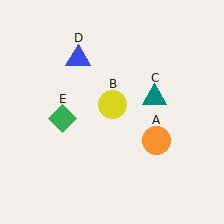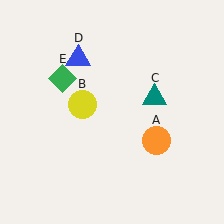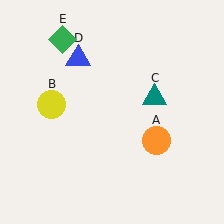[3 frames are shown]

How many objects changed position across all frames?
2 objects changed position: yellow circle (object B), green diamond (object E).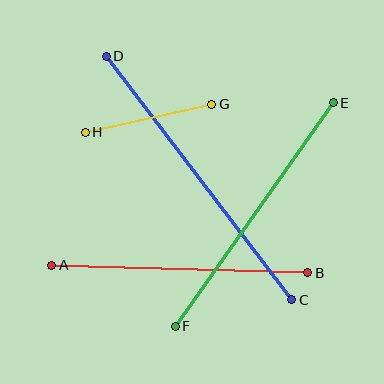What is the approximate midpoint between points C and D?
The midpoint is at approximately (199, 178) pixels.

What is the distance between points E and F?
The distance is approximately 274 pixels.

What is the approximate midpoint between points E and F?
The midpoint is at approximately (254, 215) pixels.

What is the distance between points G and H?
The distance is approximately 130 pixels.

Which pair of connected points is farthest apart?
Points C and D are farthest apart.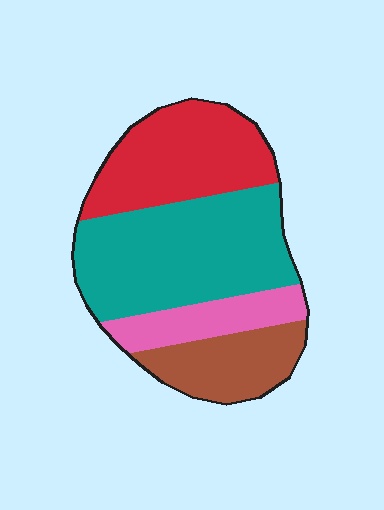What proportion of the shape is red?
Red covers around 30% of the shape.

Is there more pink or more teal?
Teal.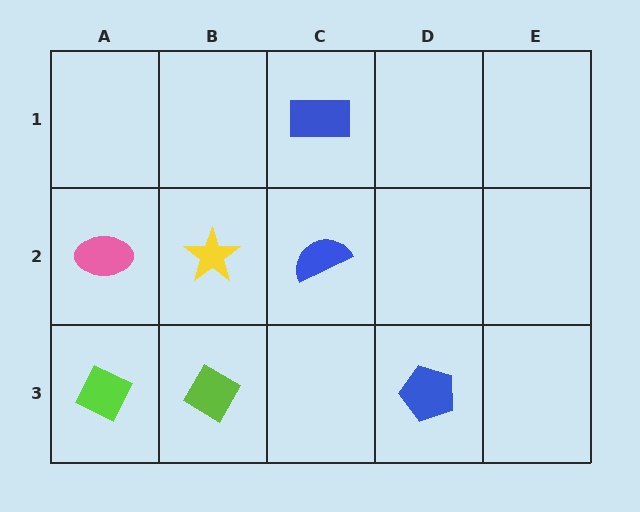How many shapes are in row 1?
1 shape.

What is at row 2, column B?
A yellow star.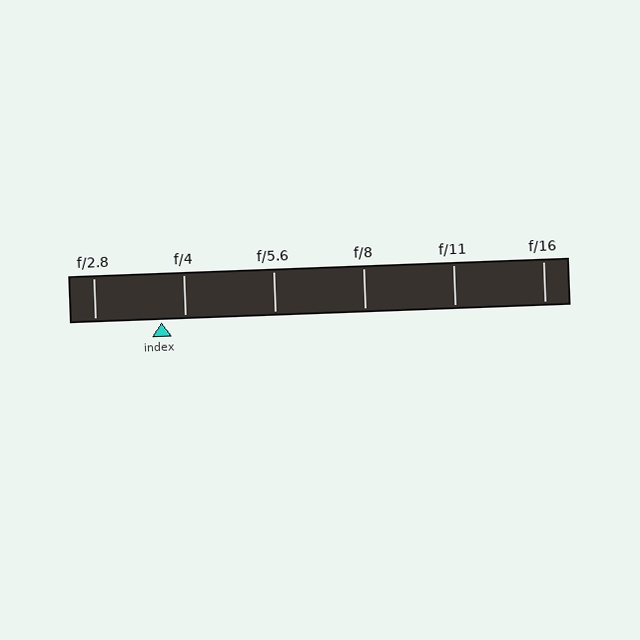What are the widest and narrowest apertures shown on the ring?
The widest aperture shown is f/2.8 and the narrowest is f/16.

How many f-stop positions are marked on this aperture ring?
There are 6 f-stop positions marked.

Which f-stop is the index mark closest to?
The index mark is closest to f/4.